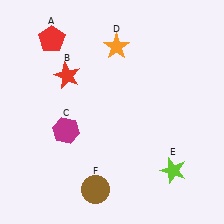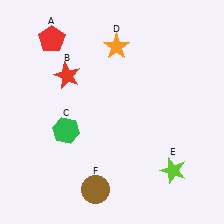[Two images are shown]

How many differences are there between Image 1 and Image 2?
There is 1 difference between the two images.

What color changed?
The hexagon (C) changed from magenta in Image 1 to green in Image 2.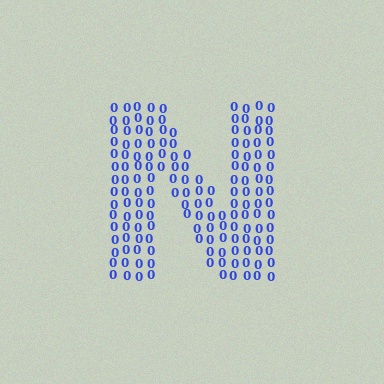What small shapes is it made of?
It is made of small digit 0's.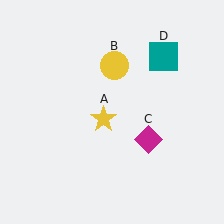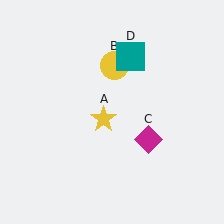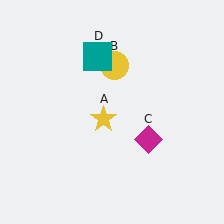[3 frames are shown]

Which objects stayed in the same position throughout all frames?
Yellow star (object A) and yellow circle (object B) and magenta diamond (object C) remained stationary.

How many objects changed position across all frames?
1 object changed position: teal square (object D).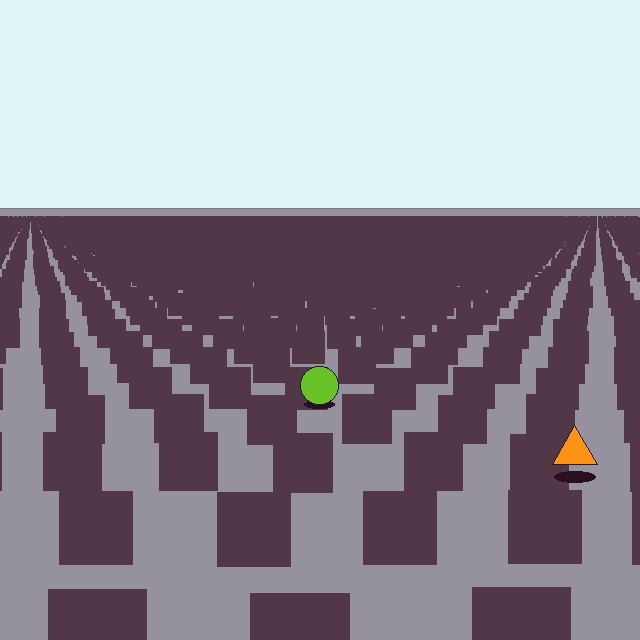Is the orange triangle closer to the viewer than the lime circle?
Yes. The orange triangle is closer — you can tell from the texture gradient: the ground texture is coarser near it.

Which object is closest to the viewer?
The orange triangle is closest. The texture marks near it are larger and more spread out.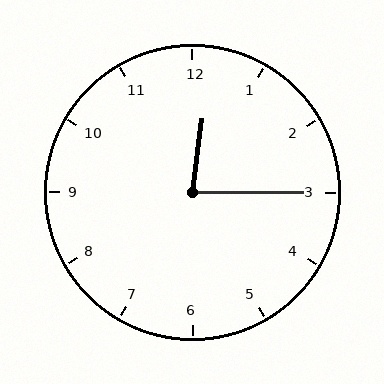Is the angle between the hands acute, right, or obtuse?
It is acute.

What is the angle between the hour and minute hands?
Approximately 82 degrees.